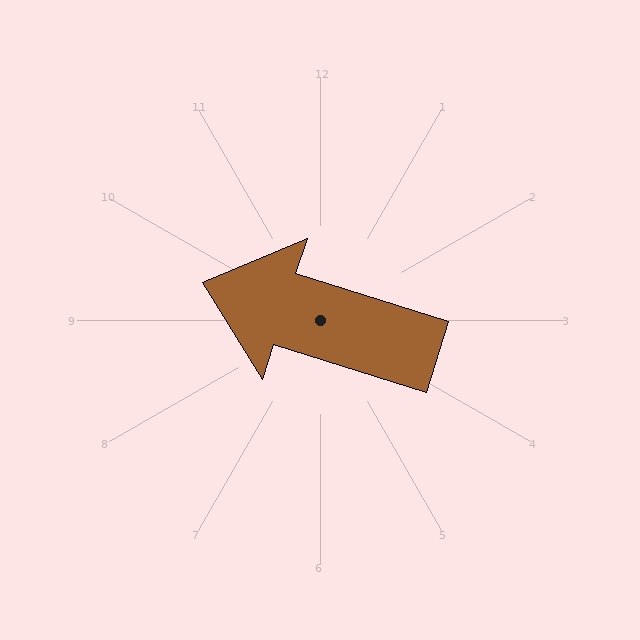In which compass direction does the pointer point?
West.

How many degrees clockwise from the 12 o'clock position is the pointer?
Approximately 288 degrees.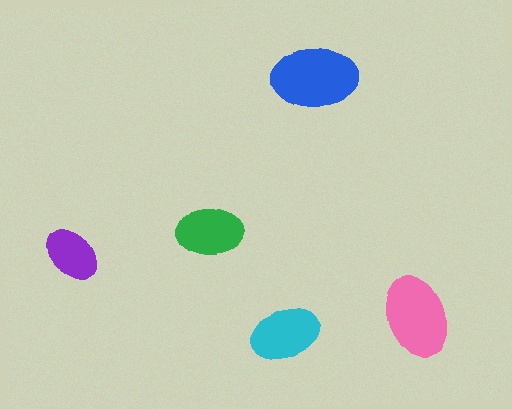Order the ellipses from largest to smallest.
the blue one, the pink one, the cyan one, the green one, the purple one.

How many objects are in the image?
There are 5 objects in the image.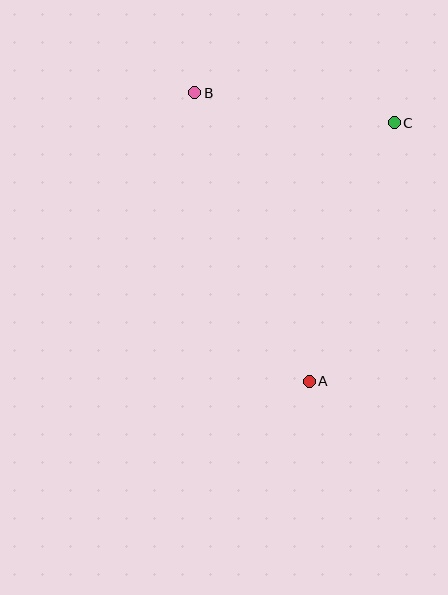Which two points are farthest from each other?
Points A and B are farthest from each other.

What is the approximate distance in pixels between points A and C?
The distance between A and C is approximately 272 pixels.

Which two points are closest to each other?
Points B and C are closest to each other.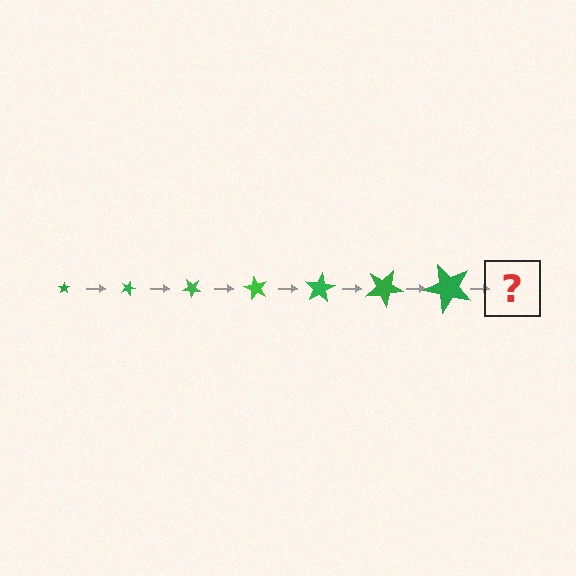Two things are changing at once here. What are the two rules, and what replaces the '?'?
The two rules are that the star grows larger each step and it rotates 20 degrees each step. The '?' should be a star, larger than the previous one and rotated 140 degrees from the start.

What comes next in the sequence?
The next element should be a star, larger than the previous one and rotated 140 degrees from the start.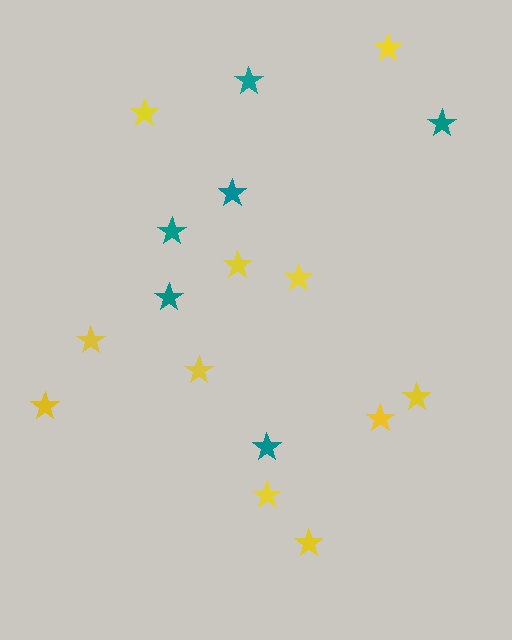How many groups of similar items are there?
There are 2 groups: one group of teal stars (6) and one group of yellow stars (11).